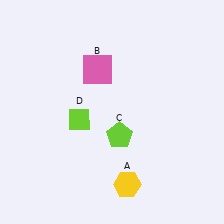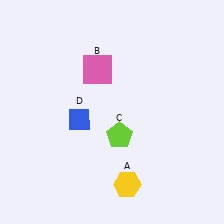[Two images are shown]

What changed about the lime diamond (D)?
In Image 1, D is lime. In Image 2, it changed to blue.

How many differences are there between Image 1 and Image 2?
There is 1 difference between the two images.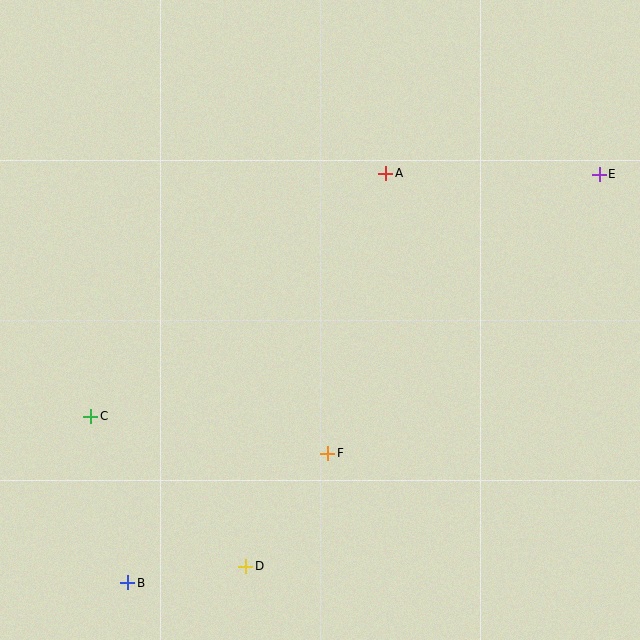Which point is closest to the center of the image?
Point F at (328, 453) is closest to the center.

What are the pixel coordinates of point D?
Point D is at (246, 567).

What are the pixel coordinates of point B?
Point B is at (128, 583).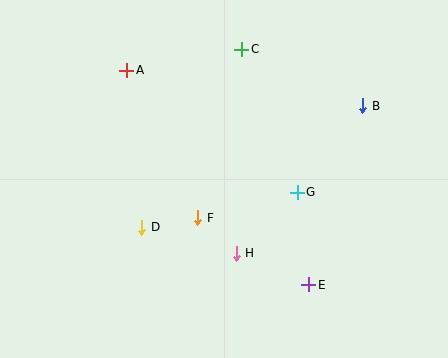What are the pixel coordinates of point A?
Point A is at (127, 70).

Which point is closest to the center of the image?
Point F at (198, 218) is closest to the center.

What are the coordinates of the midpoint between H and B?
The midpoint between H and B is at (300, 179).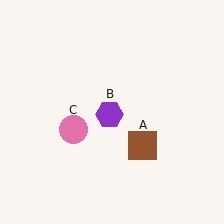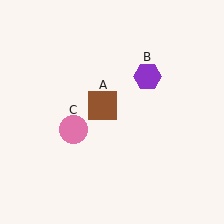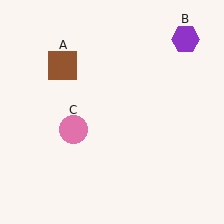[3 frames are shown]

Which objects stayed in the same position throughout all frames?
Pink circle (object C) remained stationary.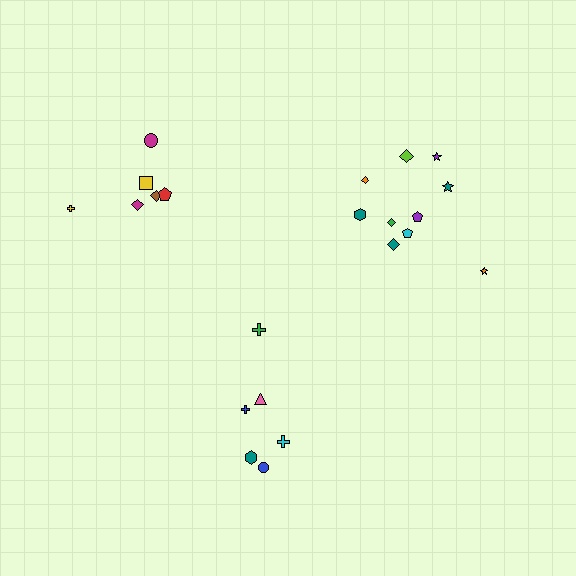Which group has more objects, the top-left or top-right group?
The top-right group.